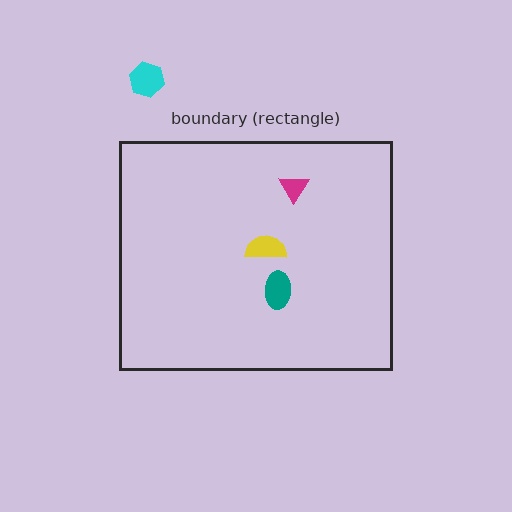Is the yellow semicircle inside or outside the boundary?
Inside.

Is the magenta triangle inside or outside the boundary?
Inside.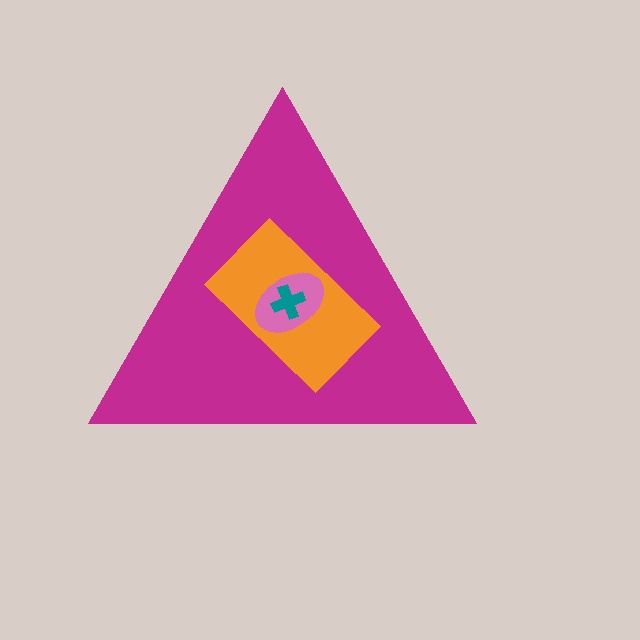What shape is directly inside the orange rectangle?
The pink ellipse.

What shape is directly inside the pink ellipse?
The teal cross.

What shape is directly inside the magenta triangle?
The orange rectangle.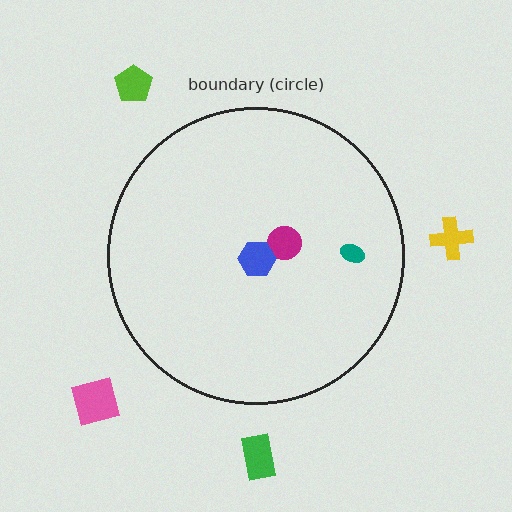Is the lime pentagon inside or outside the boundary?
Outside.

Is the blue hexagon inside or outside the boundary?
Inside.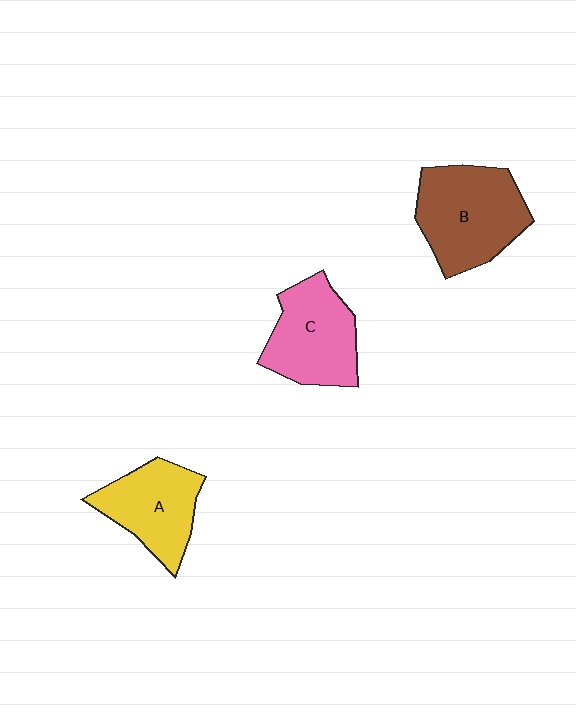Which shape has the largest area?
Shape B (brown).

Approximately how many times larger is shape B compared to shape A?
Approximately 1.3 times.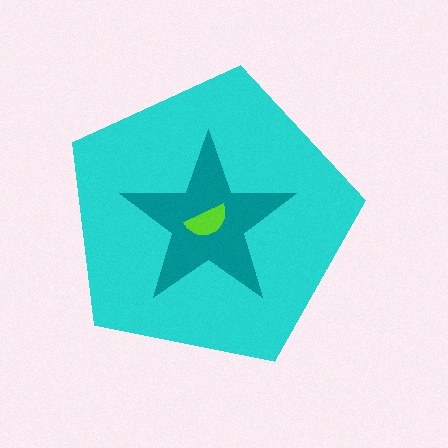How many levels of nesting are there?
3.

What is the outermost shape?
The cyan pentagon.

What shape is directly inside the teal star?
The lime semicircle.